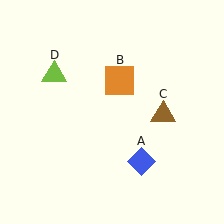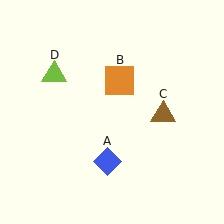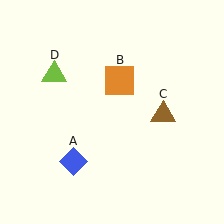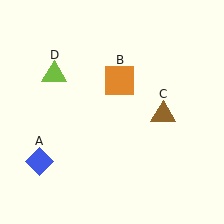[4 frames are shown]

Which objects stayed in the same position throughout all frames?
Orange square (object B) and brown triangle (object C) and lime triangle (object D) remained stationary.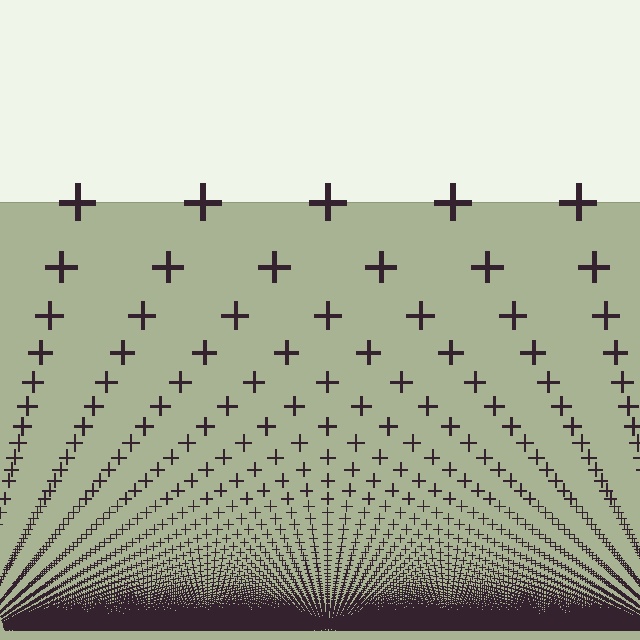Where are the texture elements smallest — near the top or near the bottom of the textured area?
Near the bottom.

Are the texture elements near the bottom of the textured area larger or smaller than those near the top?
Smaller. The gradient is inverted — elements near the bottom are smaller and denser.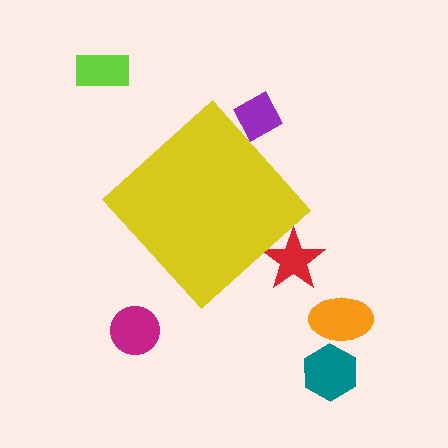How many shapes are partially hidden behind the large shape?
2 shapes are partially hidden.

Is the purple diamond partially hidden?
Yes, the purple diamond is partially hidden behind the yellow diamond.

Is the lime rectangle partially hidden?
No, the lime rectangle is fully visible.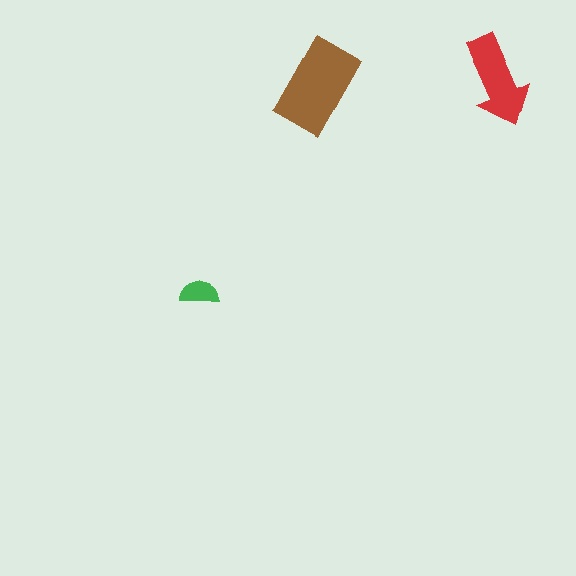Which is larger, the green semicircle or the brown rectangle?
The brown rectangle.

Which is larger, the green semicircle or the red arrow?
The red arrow.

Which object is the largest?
The brown rectangle.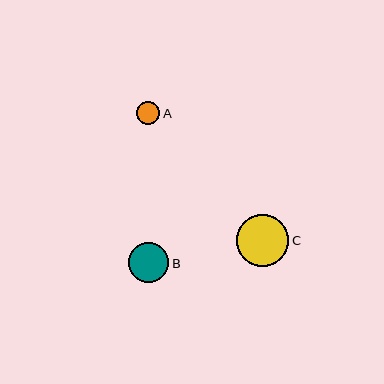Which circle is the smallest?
Circle A is the smallest with a size of approximately 23 pixels.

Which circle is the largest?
Circle C is the largest with a size of approximately 52 pixels.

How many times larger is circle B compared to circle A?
Circle B is approximately 1.7 times the size of circle A.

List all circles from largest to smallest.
From largest to smallest: C, B, A.